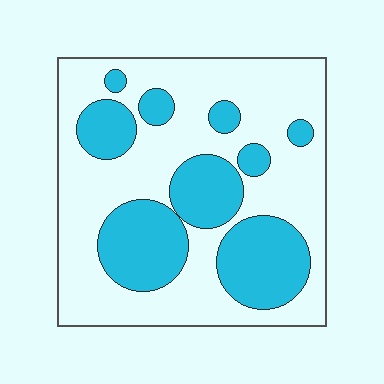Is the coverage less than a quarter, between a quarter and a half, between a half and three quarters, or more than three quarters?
Between a quarter and a half.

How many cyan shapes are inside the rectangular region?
9.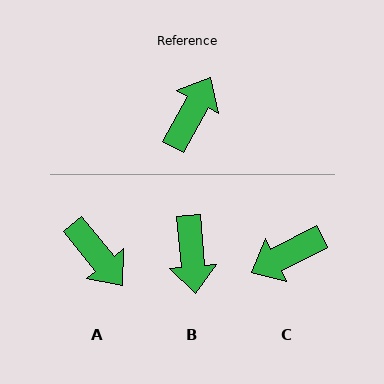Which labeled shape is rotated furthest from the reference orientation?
B, about 147 degrees away.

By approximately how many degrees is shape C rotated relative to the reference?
Approximately 145 degrees counter-clockwise.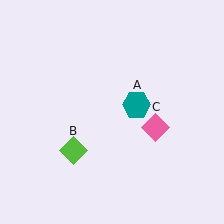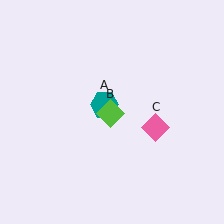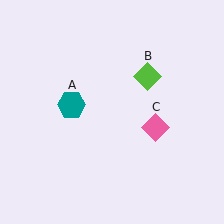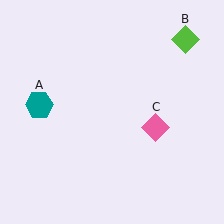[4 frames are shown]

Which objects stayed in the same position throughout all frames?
Pink diamond (object C) remained stationary.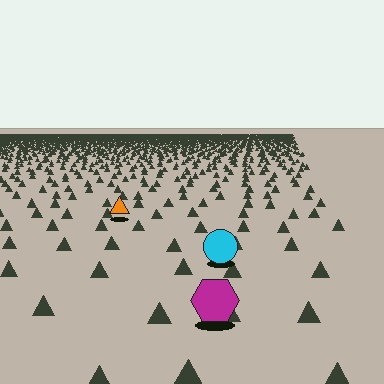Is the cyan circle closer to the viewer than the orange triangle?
Yes. The cyan circle is closer — you can tell from the texture gradient: the ground texture is coarser near it.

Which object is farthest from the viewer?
The orange triangle is farthest from the viewer. It appears smaller and the ground texture around it is denser.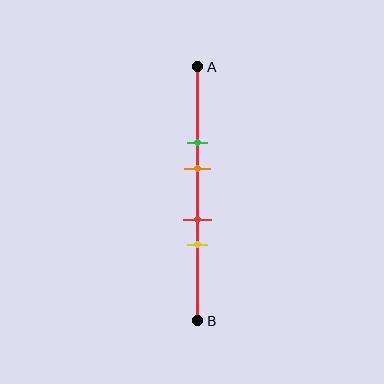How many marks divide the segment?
There are 4 marks dividing the segment.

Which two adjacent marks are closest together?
The red and yellow marks are the closest adjacent pair.